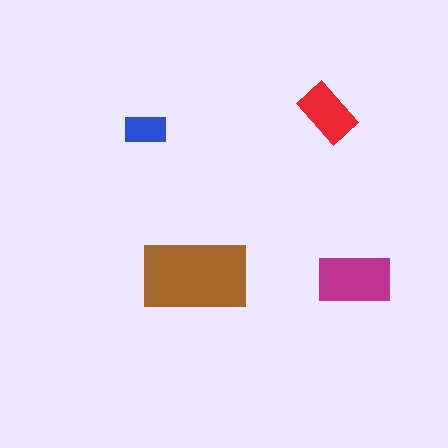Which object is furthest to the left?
The blue rectangle is leftmost.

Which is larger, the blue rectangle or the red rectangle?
The red one.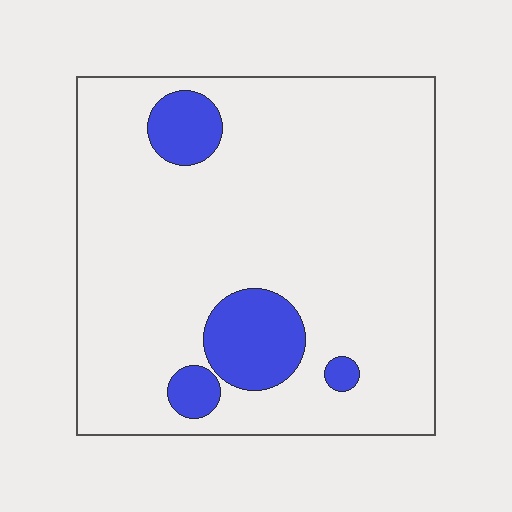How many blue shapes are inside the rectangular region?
4.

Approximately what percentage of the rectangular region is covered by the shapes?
Approximately 10%.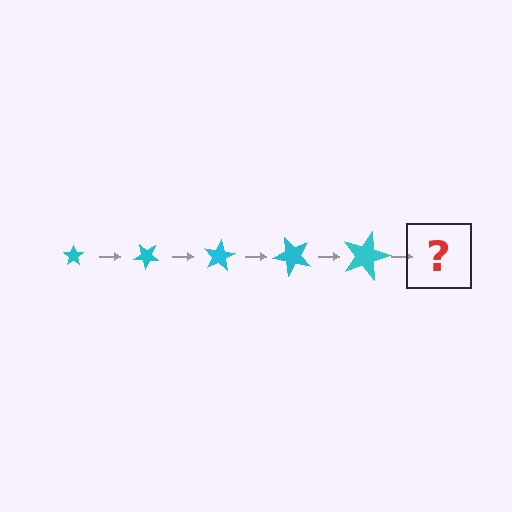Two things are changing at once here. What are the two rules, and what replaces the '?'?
The two rules are that the star grows larger each step and it rotates 40 degrees each step. The '?' should be a star, larger than the previous one and rotated 200 degrees from the start.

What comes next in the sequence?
The next element should be a star, larger than the previous one and rotated 200 degrees from the start.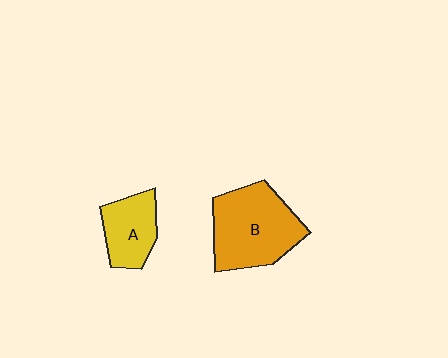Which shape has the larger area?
Shape B (orange).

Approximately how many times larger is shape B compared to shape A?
Approximately 1.7 times.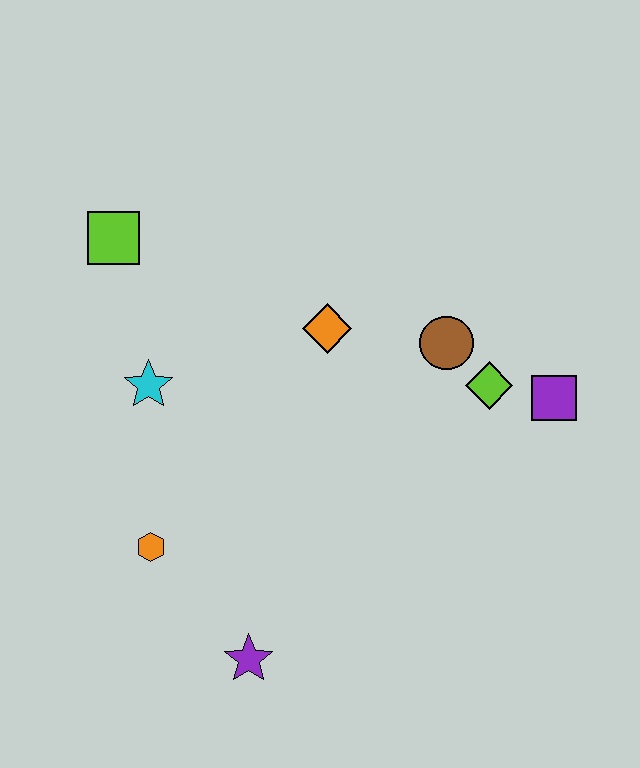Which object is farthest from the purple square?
The lime square is farthest from the purple square.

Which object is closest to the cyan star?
The lime square is closest to the cyan star.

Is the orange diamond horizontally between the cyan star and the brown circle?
Yes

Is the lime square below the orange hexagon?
No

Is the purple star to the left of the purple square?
Yes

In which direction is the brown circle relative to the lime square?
The brown circle is to the right of the lime square.